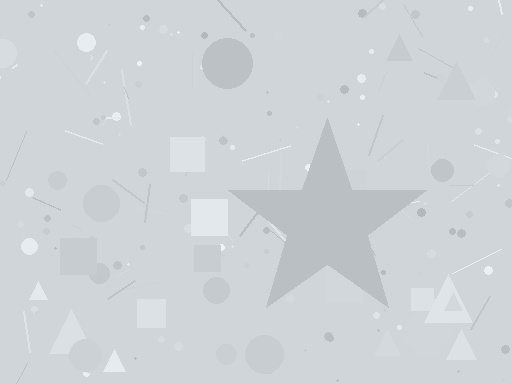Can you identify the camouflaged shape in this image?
The camouflaged shape is a star.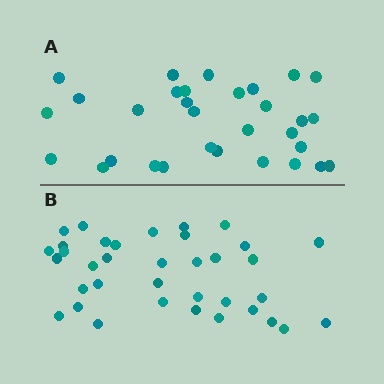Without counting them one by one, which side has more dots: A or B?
Region B (the bottom region) has more dots.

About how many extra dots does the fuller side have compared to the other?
Region B has about 5 more dots than region A.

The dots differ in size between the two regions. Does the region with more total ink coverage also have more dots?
No. Region A has more total ink coverage because its dots are larger, but region B actually contains more individual dots. Total area can be misleading — the number of items is what matters here.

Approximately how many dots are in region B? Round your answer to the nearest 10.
About 40 dots. (The exact count is 36, which rounds to 40.)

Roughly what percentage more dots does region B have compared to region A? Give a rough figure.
About 15% more.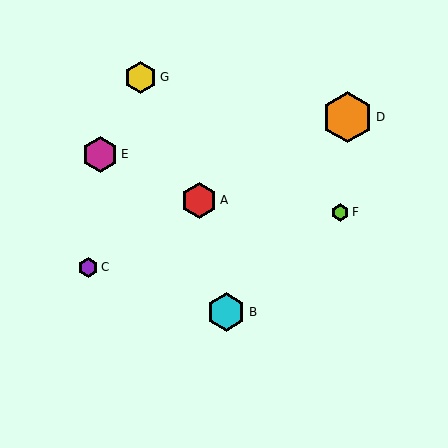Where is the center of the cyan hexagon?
The center of the cyan hexagon is at (226, 312).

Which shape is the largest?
The orange hexagon (labeled D) is the largest.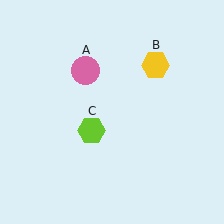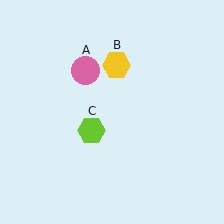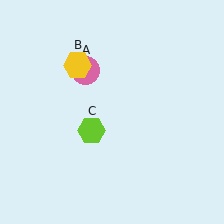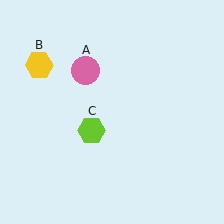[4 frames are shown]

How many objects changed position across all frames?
1 object changed position: yellow hexagon (object B).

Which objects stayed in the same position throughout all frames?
Pink circle (object A) and lime hexagon (object C) remained stationary.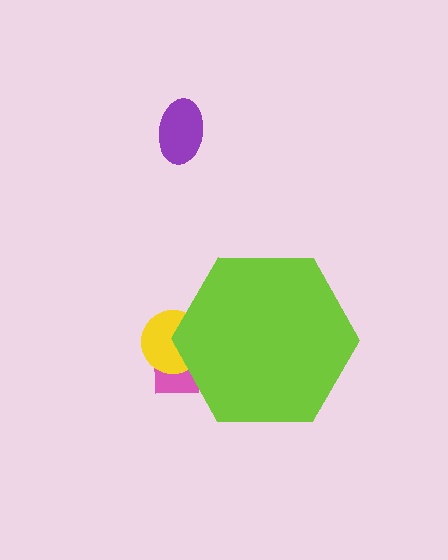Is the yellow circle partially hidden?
Yes, the yellow circle is partially hidden behind the lime hexagon.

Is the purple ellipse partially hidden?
No, the purple ellipse is fully visible.